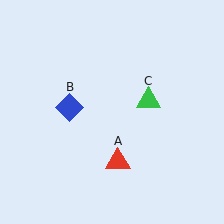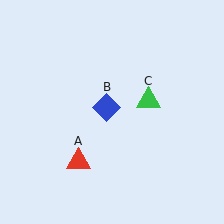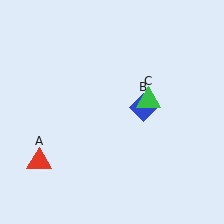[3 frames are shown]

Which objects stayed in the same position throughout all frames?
Green triangle (object C) remained stationary.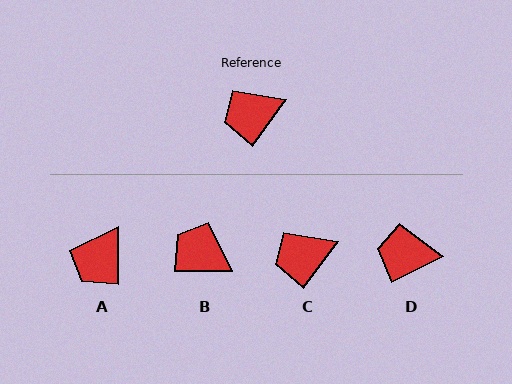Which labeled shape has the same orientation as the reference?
C.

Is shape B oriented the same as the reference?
No, it is off by about 54 degrees.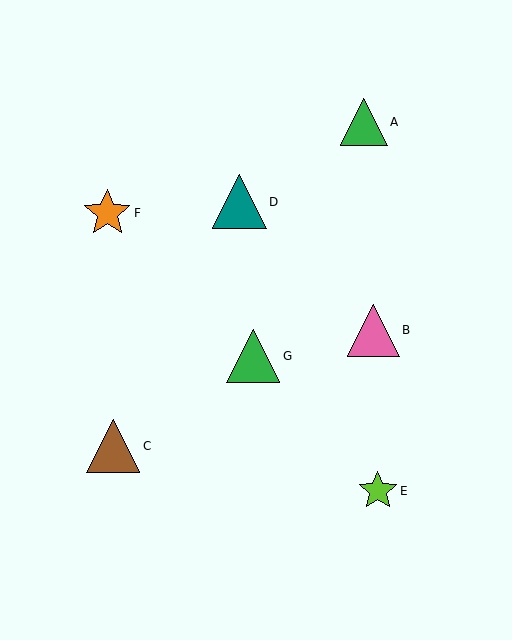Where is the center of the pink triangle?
The center of the pink triangle is at (373, 330).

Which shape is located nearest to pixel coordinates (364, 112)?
The green triangle (labeled A) at (364, 122) is nearest to that location.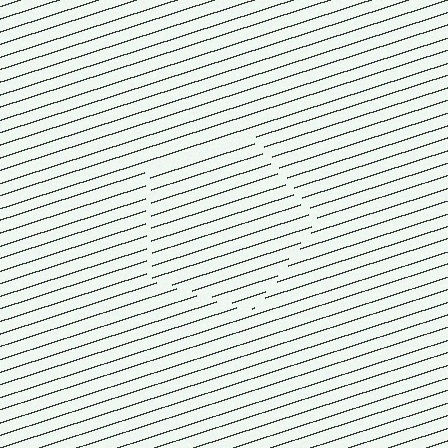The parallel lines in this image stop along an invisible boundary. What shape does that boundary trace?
An illusory pentagon. The interior of the shape contains the same grating, shifted by half a period — the contour is defined by the phase discontinuity where line-ends from the inner and outer gratings abut.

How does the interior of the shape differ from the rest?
The interior of the shape contains the same grating, shifted by half a period — the contour is defined by the phase discontinuity where line-ends from the inner and outer gratings abut.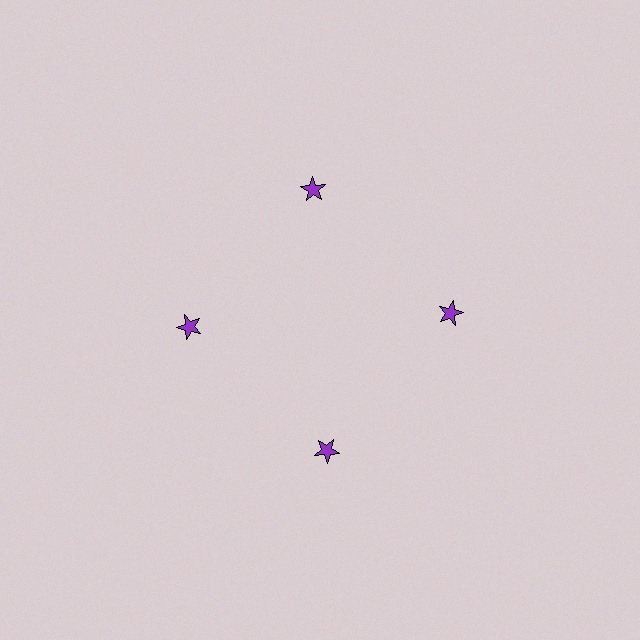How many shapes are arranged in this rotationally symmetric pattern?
There are 4 shapes, arranged in 4 groups of 1.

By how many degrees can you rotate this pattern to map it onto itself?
The pattern maps onto itself every 90 degrees of rotation.